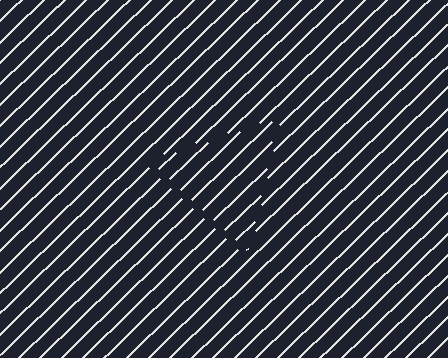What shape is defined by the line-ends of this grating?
An illusory triangle. The interior of the shape contains the same grating, shifted by half a period — the contour is defined by the phase discontinuity where line-ends from the inner and outer gratings abut.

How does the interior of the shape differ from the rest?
The interior of the shape contains the same grating, shifted by half a period — the contour is defined by the phase discontinuity where line-ends from the inner and outer gratings abut.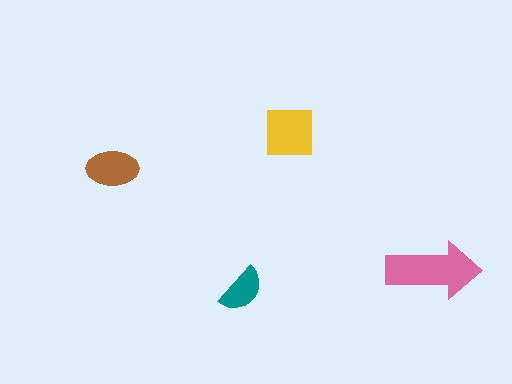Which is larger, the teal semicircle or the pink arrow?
The pink arrow.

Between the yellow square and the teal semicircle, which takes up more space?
The yellow square.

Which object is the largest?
The pink arrow.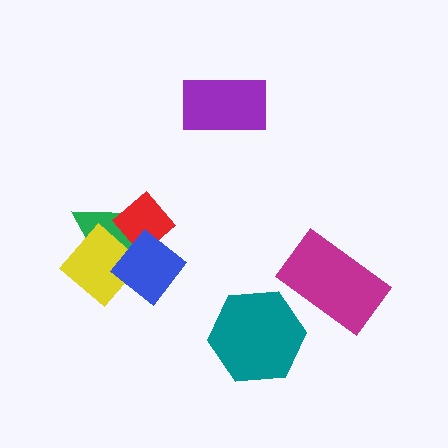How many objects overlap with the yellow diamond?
3 objects overlap with the yellow diamond.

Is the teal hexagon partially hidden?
No, no other shape covers it.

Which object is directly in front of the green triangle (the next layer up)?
The red diamond is directly in front of the green triangle.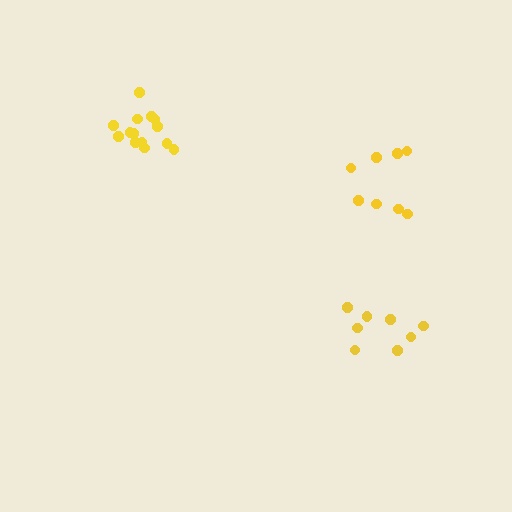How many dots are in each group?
Group 1: 8 dots, Group 2: 14 dots, Group 3: 8 dots (30 total).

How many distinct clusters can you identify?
There are 3 distinct clusters.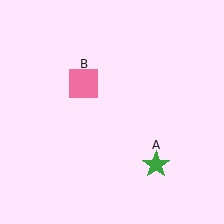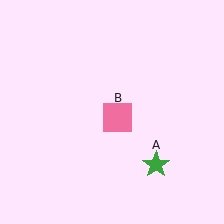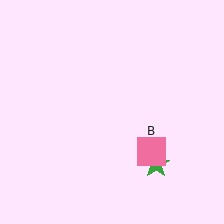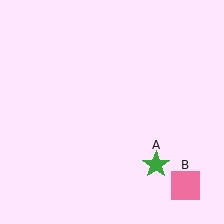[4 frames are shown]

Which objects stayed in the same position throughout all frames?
Green star (object A) remained stationary.